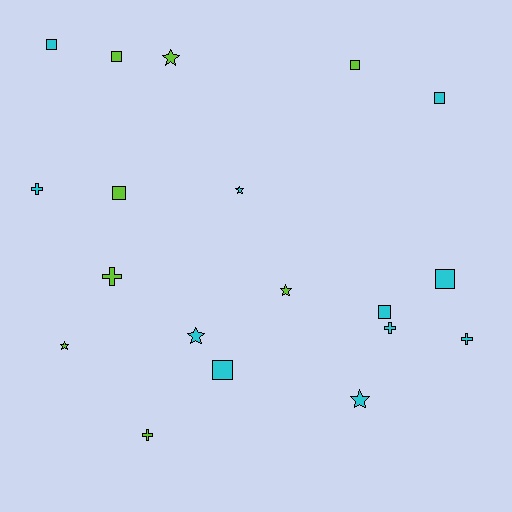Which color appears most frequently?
Cyan, with 11 objects.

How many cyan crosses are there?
There are 3 cyan crosses.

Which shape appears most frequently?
Square, with 8 objects.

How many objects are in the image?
There are 19 objects.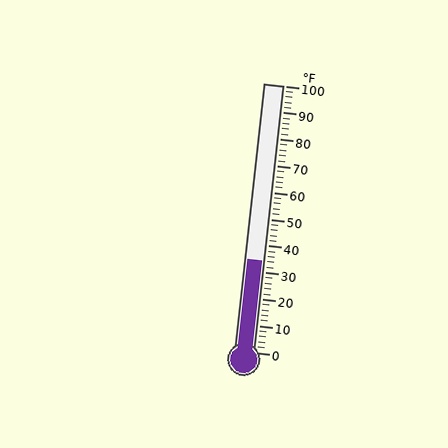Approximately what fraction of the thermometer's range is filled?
The thermometer is filled to approximately 35% of its range.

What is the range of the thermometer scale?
The thermometer scale ranges from 0°F to 100°F.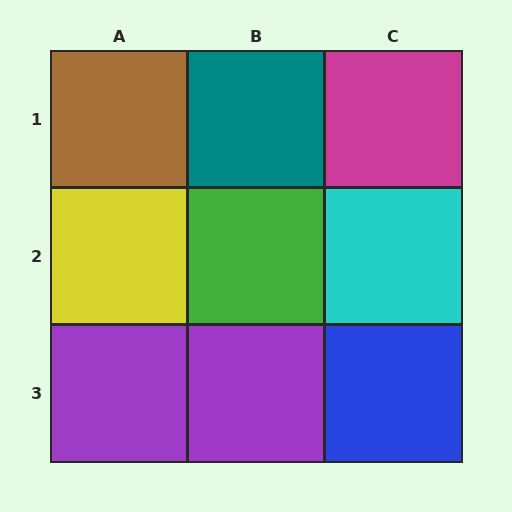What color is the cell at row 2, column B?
Green.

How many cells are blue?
1 cell is blue.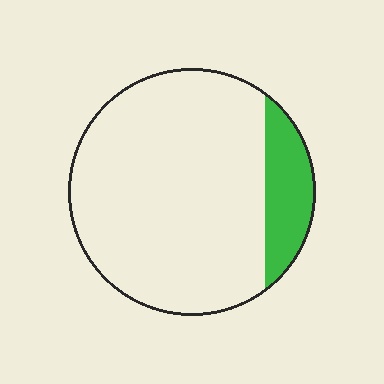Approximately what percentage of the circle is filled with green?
Approximately 15%.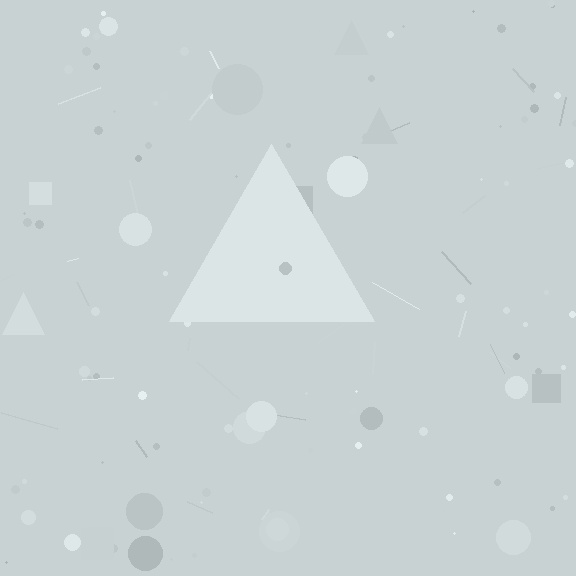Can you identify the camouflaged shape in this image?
The camouflaged shape is a triangle.